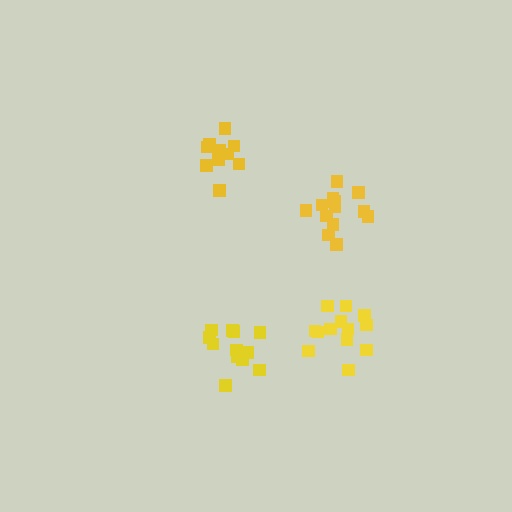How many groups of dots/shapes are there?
There are 4 groups.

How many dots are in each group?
Group 1: 13 dots, Group 2: 12 dots, Group 3: 10 dots, Group 4: 13 dots (48 total).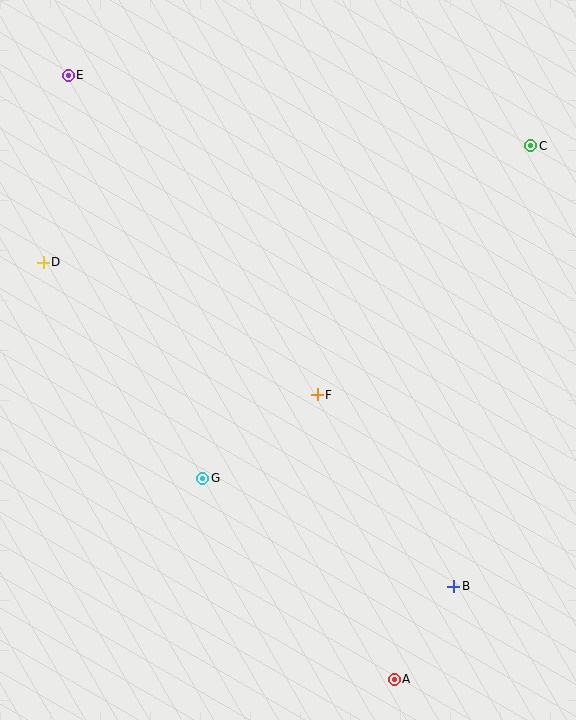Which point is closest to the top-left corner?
Point E is closest to the top-left corner.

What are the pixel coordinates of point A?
Point A is at (394, 680).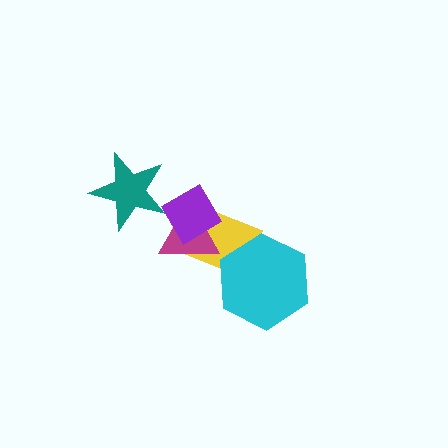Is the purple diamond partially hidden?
No, no other shape covers it.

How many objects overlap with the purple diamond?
2 objects overlap with the purple diamond.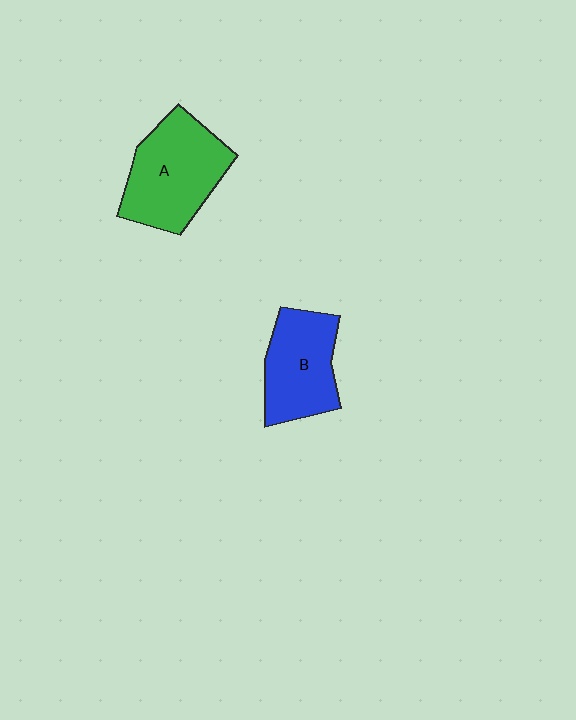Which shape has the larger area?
Shape A (green).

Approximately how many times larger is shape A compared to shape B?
Approximately 1.2 times.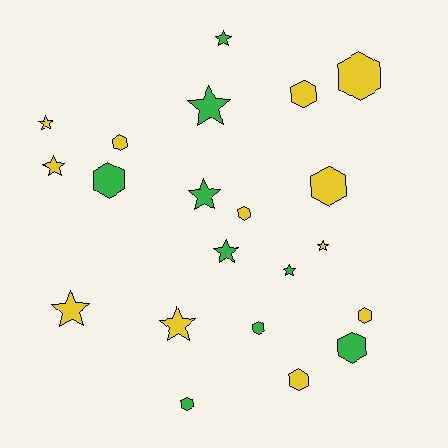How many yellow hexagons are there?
There are 7 yellow hexagons.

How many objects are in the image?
There are 21 objects.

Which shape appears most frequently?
Hexagon, with 11 objects.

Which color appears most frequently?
Yellow, with 12 objects.